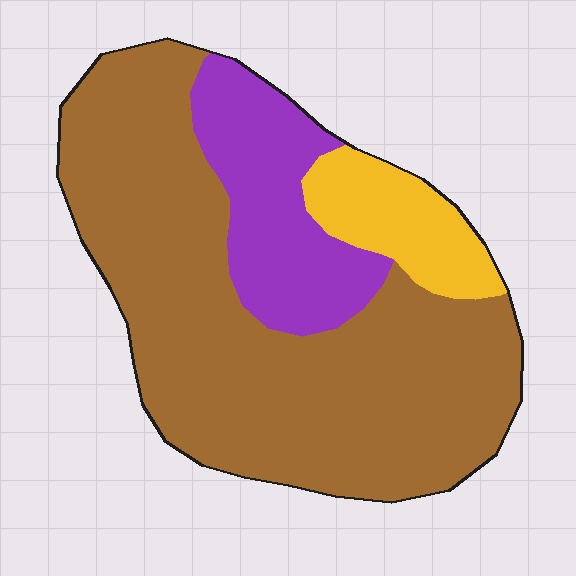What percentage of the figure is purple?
Purple takes up about one fifth (1/5) of the figure.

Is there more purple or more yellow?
Purple.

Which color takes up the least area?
Yellow, at roughly 10%.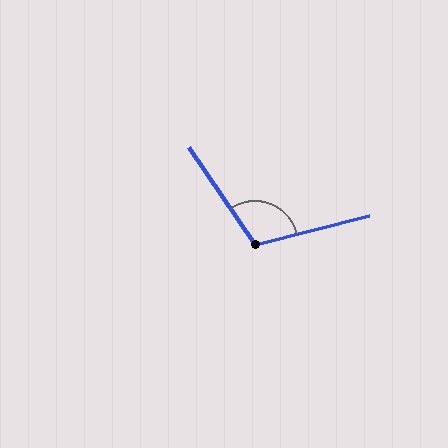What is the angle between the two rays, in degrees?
Approximately 110 degrees.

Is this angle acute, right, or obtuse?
It is obtuse.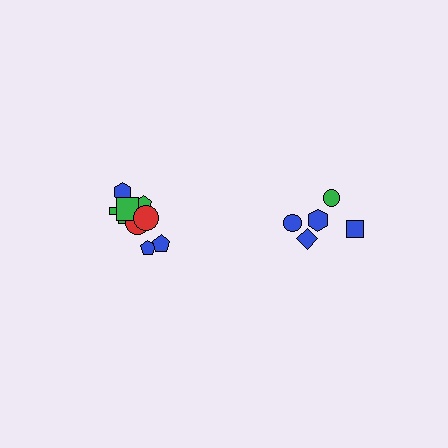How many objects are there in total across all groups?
There are 13 objects.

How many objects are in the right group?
There are 5 objects.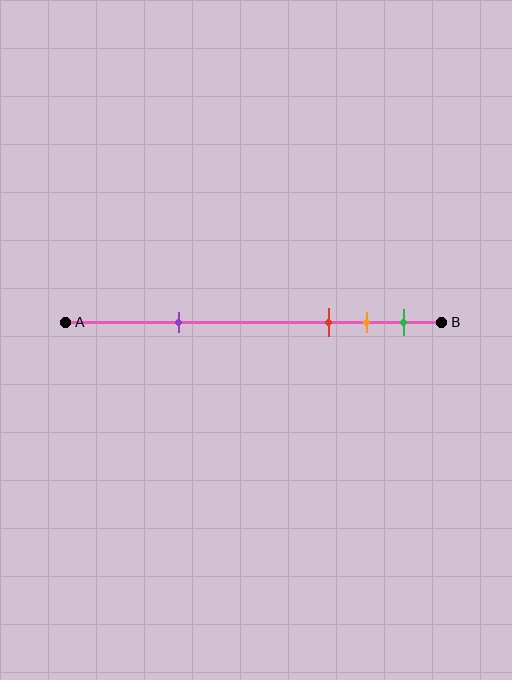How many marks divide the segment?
There are 4 marks dividing the segment.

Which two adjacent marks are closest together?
The orange and green marks are the closest adjacent pair.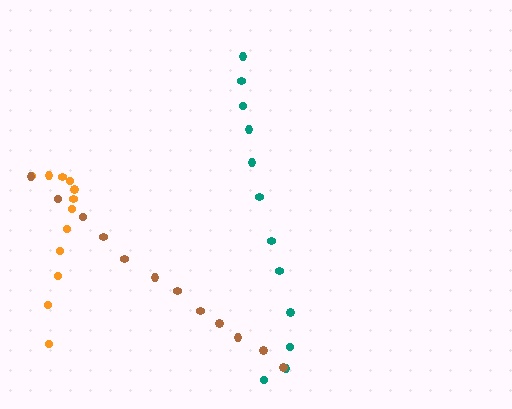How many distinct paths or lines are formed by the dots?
There are 3 distinct paths.